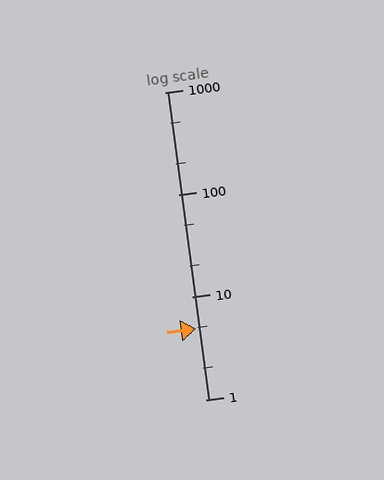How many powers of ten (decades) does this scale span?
The scale spans 3 decades, from 1 to 1000.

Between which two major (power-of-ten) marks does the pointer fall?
The pointer is between 1 and 10.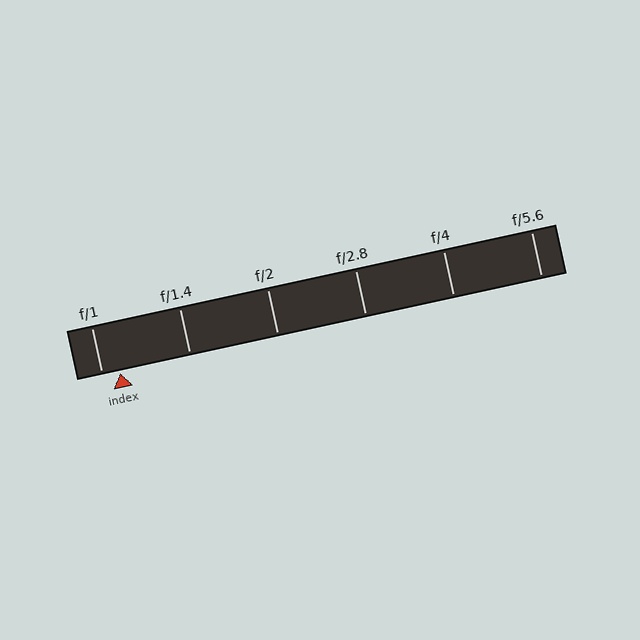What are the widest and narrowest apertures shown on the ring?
The widest aperture shown is f/1 and the narrowest is f/5.6.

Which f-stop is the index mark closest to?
The index mark is closest to f/1.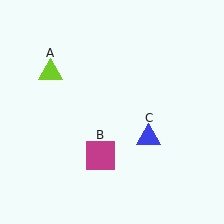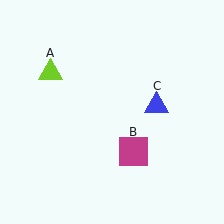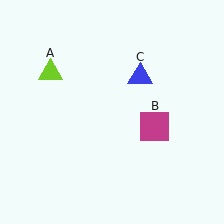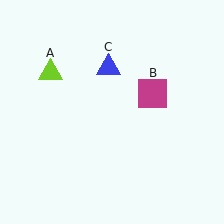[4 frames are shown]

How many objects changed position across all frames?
2 objects changed position: magenta square (object B), blue triangle (object C).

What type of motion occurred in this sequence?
The magenta square (object B), blue triangle (object C) rotated counterclockwise around the center of the scene.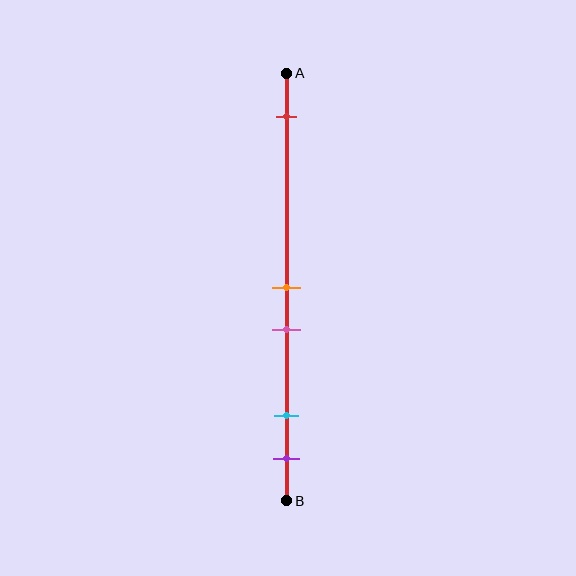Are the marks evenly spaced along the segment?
No, the marks are not evenly spaced.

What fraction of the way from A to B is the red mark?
The red mark is approximately 10% (0.1) of the way from A to B.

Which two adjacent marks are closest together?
The orange and pink marks are the closest adjacent pair.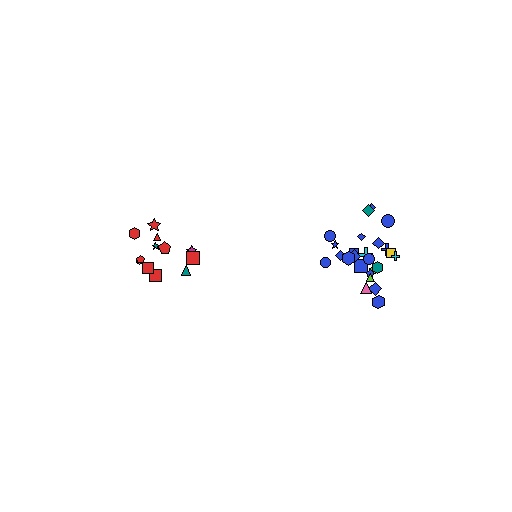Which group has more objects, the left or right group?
The right group.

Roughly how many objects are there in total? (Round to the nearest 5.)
Roughly 35 objects in total.